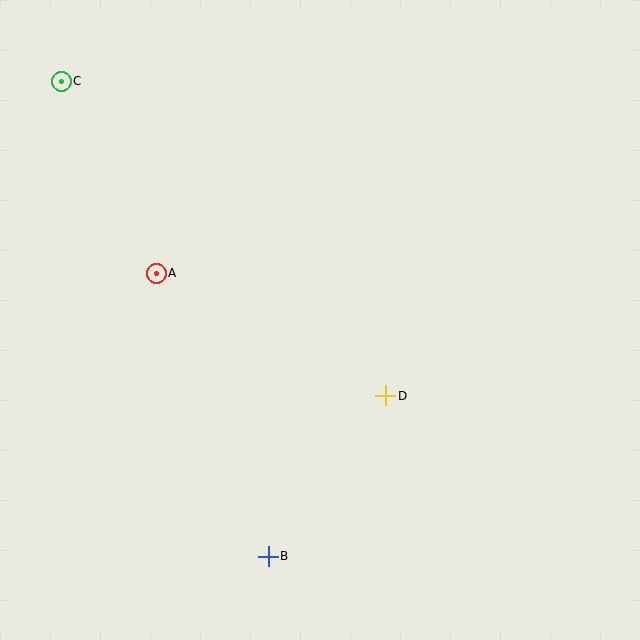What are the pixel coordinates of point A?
Point A is at (156, 273).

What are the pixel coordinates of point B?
Point B is at (268, 556).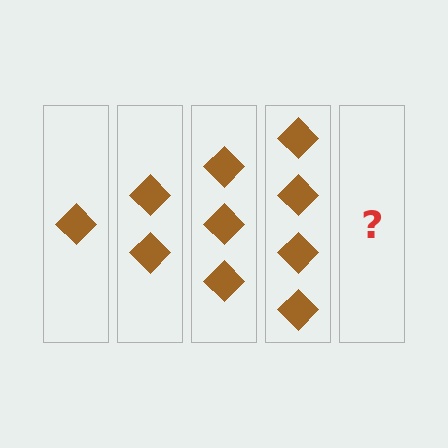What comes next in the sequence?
The next element should be 5 diamonds.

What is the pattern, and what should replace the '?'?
The pattern is that each step adds one more diamond. The '?' should be 5 diamonds.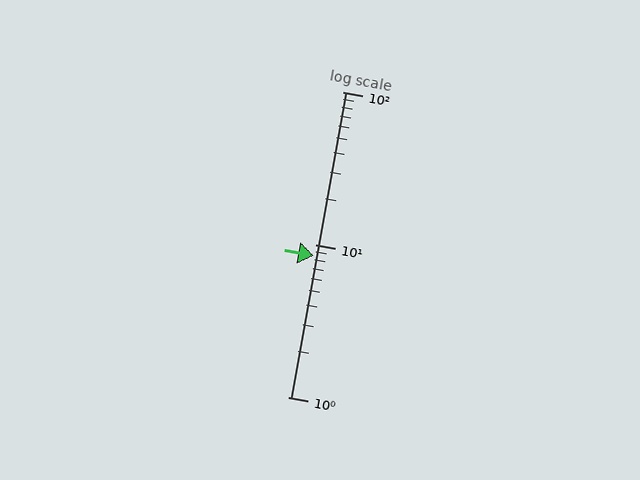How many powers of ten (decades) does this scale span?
The scale spans 2 decades, from 1 to 100.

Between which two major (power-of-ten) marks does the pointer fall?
The pointer is between 1 and 10.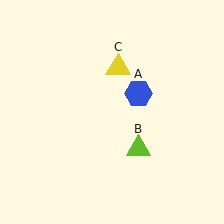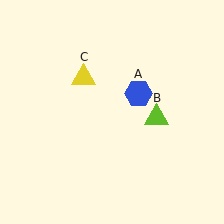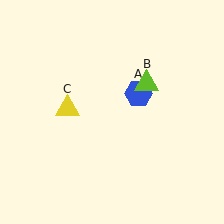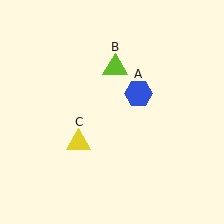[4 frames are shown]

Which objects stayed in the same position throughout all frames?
Blue hexagon (object A) remained stationary.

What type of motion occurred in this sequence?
The lime triangle (object B), yellow triangle (object C) rotated counterclockwise around the center of the scene.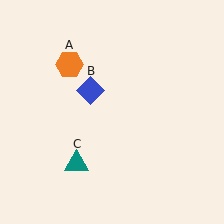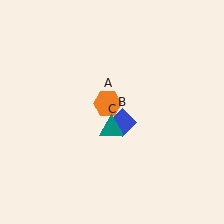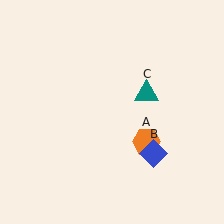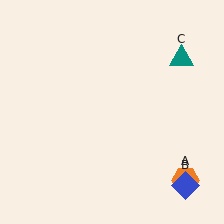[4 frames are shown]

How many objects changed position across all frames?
3 objects changed position: orange hexagon (object A), blue diamond (object B), teal triangle (object C).